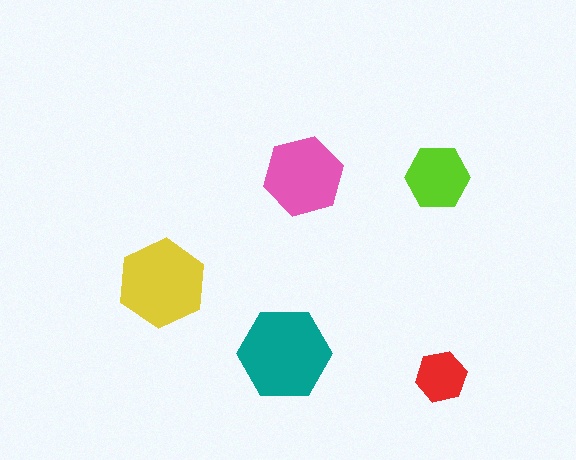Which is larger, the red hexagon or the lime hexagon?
The lime one.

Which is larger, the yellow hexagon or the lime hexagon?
The yellow one.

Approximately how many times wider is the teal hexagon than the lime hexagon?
About 1.5 times wider.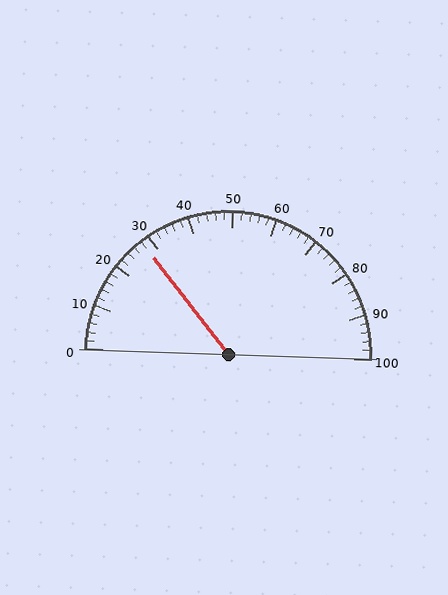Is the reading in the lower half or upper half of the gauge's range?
The reading is in the lower half of the range (0 to 100).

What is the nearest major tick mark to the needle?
The nearest major tick mark is 30.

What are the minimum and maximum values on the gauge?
The gauge ranges from 0 to 100.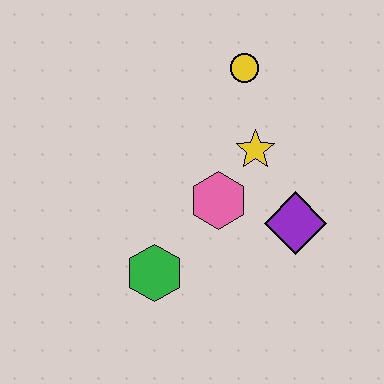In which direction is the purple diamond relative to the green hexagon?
The purple diamond is to the right of the green hexagon.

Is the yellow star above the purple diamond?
Yes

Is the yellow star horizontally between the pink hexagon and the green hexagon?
No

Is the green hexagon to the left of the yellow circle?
Yes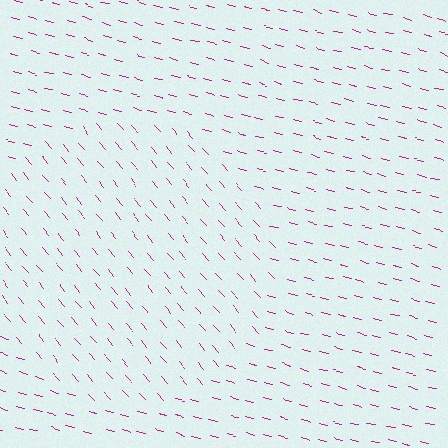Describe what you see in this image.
The image is filled with small magenta line segments. A circle region in the image has lines oriented differently from the surrounding lines, creating a visible texture boundary.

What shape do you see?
I see a circle.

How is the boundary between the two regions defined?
The boundary is defined purely by a change in line orientation (approximately 35 degrees difference). All lines are the same color and thickness.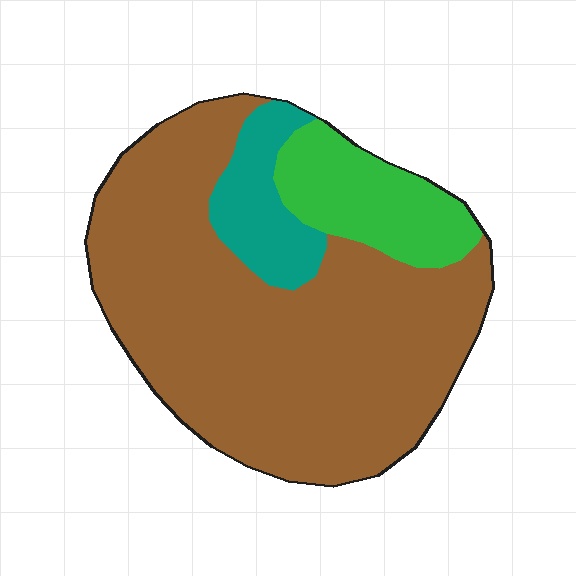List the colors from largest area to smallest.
From largest to smallest: brown, green, teal.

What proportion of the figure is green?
Green covers around 15% of the figure.